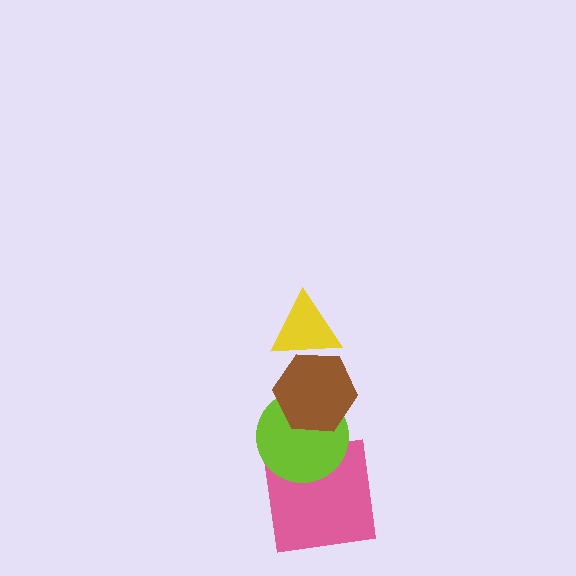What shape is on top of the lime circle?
The brown hexagon is on top of the lime circle.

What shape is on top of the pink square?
The lime circle is on top of the pink square.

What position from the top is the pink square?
The pink square is 4th from the top.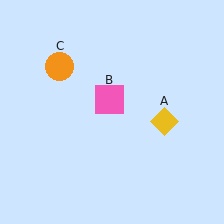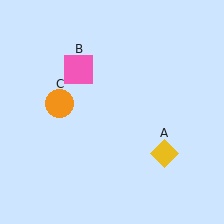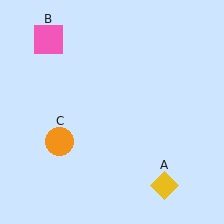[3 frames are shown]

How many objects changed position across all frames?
3 objects changed position: yellow diamond (object A), pink square (object B), orange circle (object C).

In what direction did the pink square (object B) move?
The pink square (object B) moved up and to the left.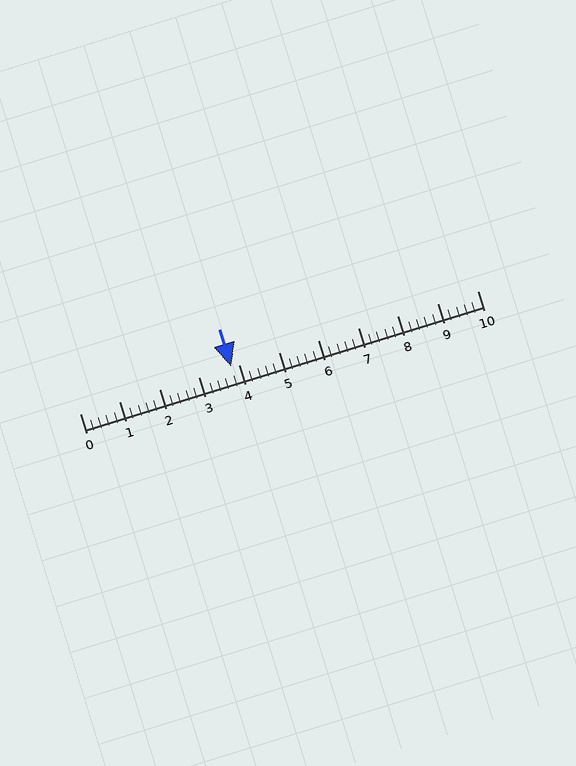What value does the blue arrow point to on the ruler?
The blue arrow points to approximately 3.8.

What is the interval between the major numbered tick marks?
The major tick marks are spaced 1 units apart.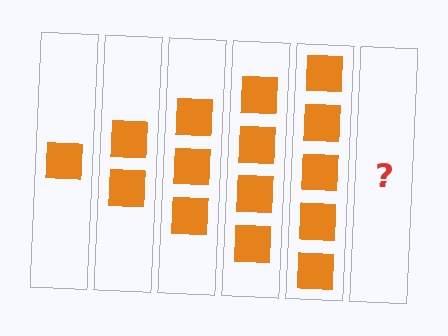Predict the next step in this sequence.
The next step is 6 squares.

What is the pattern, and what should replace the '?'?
The pattern is that each step adds one more square. The '?' should be 6 squares.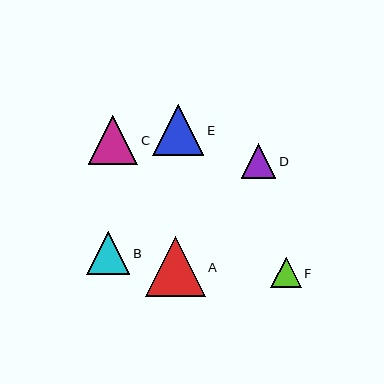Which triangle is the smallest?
Triangle F is the smallest with a size of approximately 31 pixels.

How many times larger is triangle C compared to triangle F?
Triangle C is approximately 1.6 times the size of triangle F.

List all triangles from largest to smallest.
From largest to smallest: A, E, C, B, D, F.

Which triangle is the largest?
Triangle A is the largest with a size of approximately 59 pixels.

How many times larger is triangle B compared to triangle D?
Triangle B is approximately 1.3 times the size of triangle D.